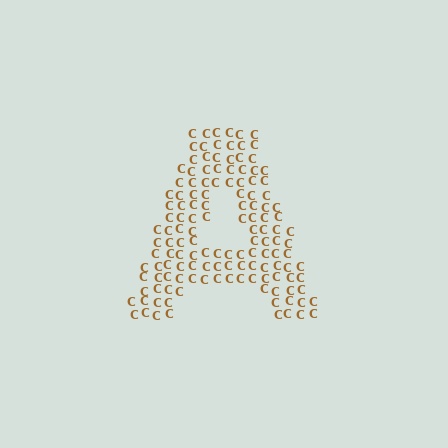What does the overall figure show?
The overall figure shows the letter A.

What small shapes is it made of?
It is made of small letter C's.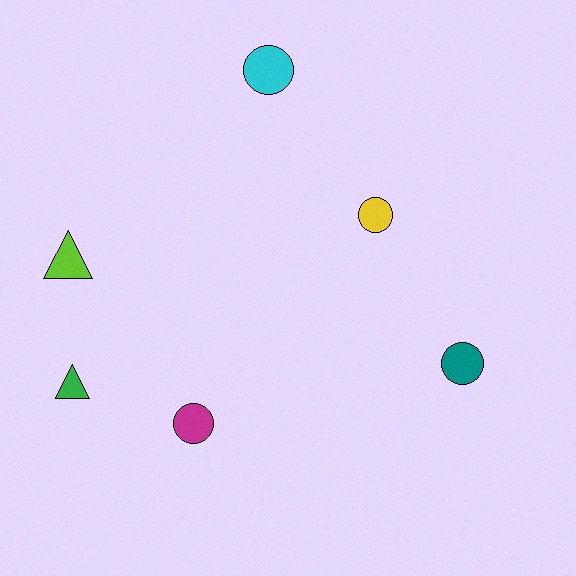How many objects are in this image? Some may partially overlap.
There are 6 objects.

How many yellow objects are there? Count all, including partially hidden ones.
There is 1 yellow object.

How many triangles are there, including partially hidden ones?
There are 2 triangles.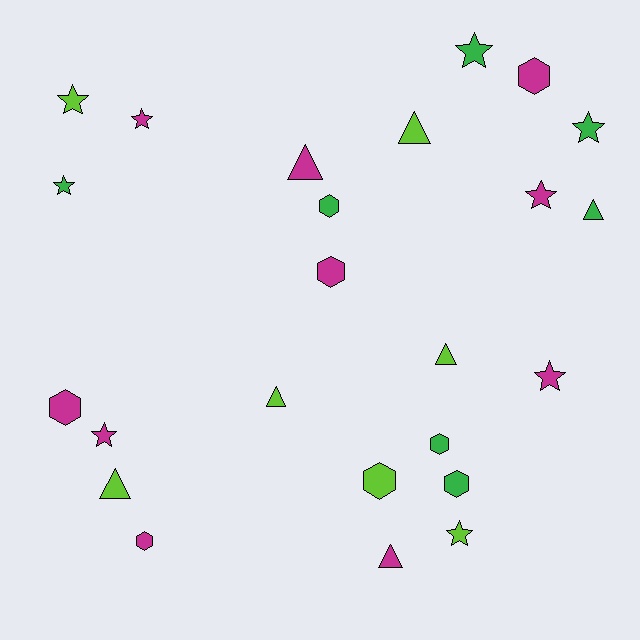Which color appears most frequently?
Magenta, with 10 objects.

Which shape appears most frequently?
Star, with 9 objects.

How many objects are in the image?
There are 24 objects.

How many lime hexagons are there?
There is 1 lime hexagon.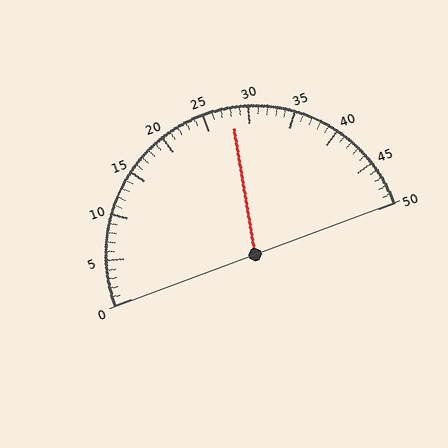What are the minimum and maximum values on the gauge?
The gauge ranges from 0 to 50.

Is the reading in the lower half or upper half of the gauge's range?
The reading is in the upper half of the range (0 to 50).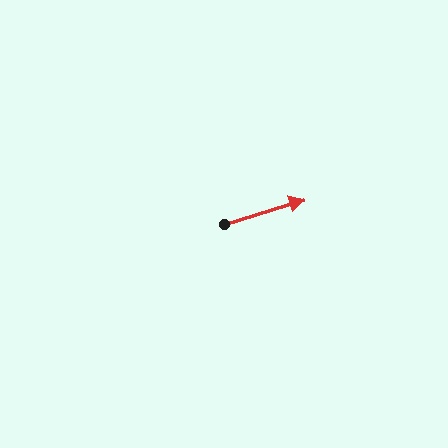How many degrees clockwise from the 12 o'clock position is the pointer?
Approximately 73 degrees.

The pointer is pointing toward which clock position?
Roughly 2 o'clock.